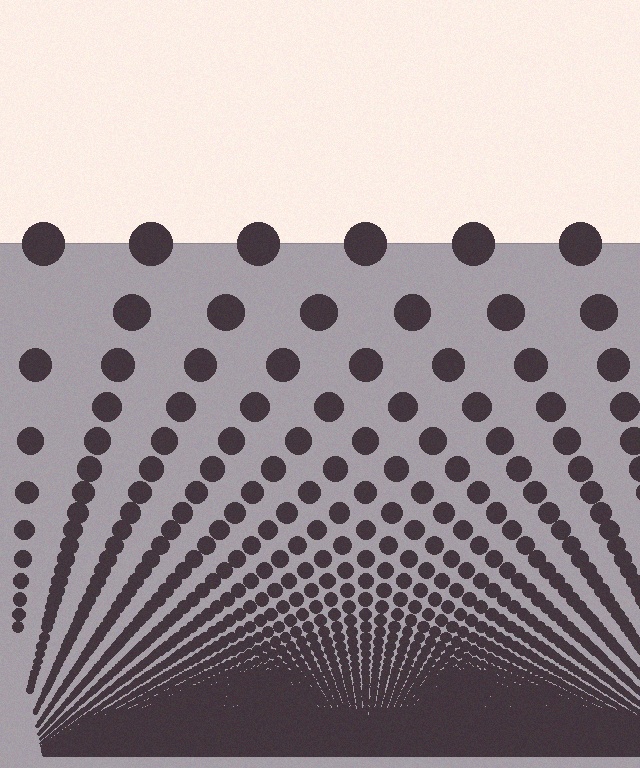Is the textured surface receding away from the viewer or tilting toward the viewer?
The surface appears to tilt toward the viewer. Texture elements get larger and sparser toward the top.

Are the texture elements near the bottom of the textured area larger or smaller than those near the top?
Smaller. The gradient is inverted — elements near the bottom are smaller and denser.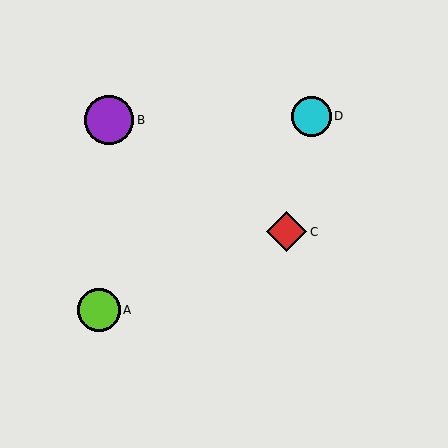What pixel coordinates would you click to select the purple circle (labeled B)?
Click at (109, 120) to select the purple circle B.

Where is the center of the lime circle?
The center of the lime circle is at (99, 310).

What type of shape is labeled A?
Shape A is a lime circle.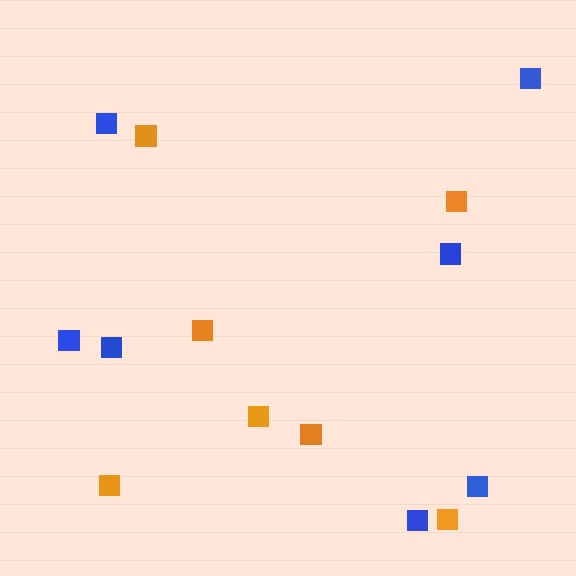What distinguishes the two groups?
There are 2 groups: one group of orange squares (7) and one group of blue squares (7).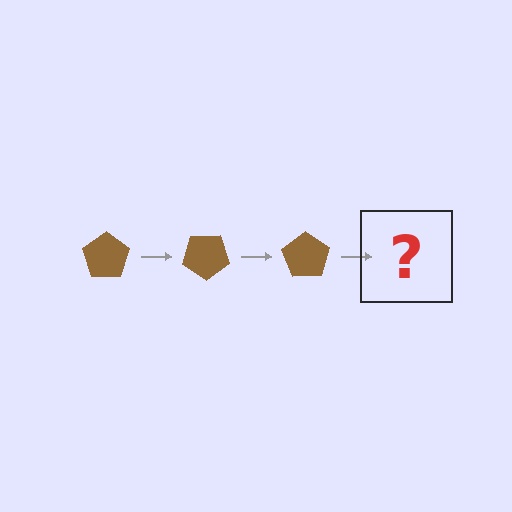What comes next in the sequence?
The next element should be a brown pentagon rotated 105 degrees.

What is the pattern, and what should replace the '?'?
The pattern is that the pentagon rotates 35 degrees each step. The '?' should be a brown pentagon rotated 105 degrees.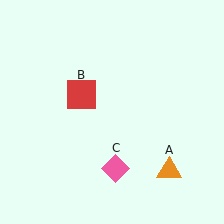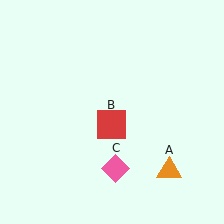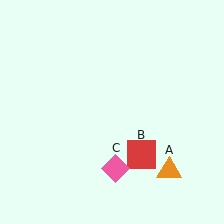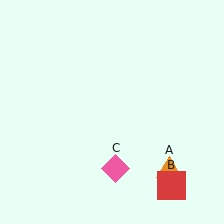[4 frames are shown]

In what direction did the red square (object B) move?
The red square (object B) moved down and to the right.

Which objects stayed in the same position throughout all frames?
Orange triangle (object A) and pink diamond (object C) remained stationary.